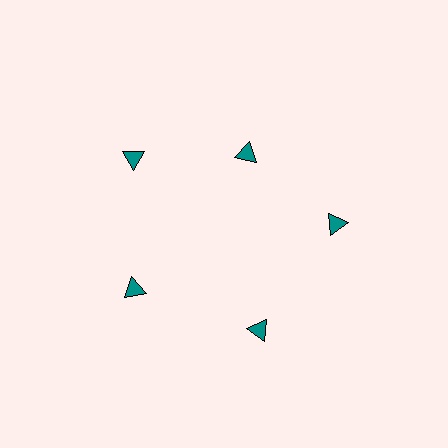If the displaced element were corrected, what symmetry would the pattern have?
It would have 5-fold rotational symmetry — the pattern would map onto itself every 72 degrees.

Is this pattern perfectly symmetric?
No. The 5 teal triangles are arranged in a ring, but one element near the 1 o'clock position is pulled inward toward the center, breaking the 5-fold rotational symmetry.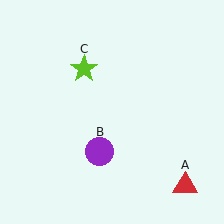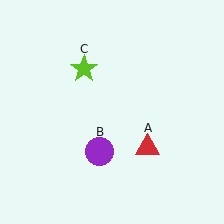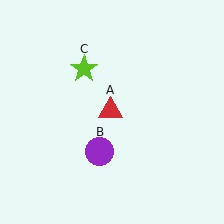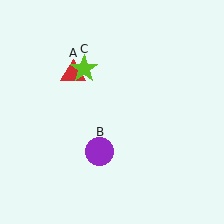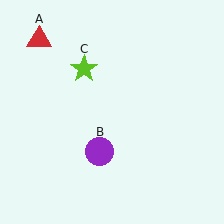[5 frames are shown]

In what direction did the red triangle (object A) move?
The red triangle (object A) moved up and to the left.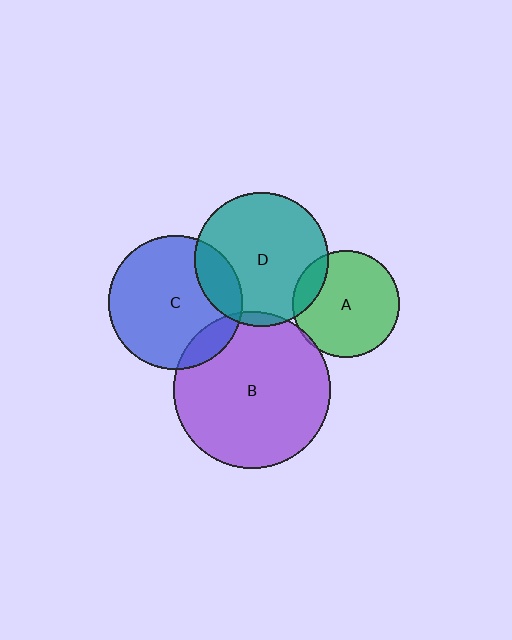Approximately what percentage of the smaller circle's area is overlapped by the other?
Approximately 15%.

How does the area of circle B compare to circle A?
Approximately 2.2 times.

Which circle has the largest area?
Circle B (purple).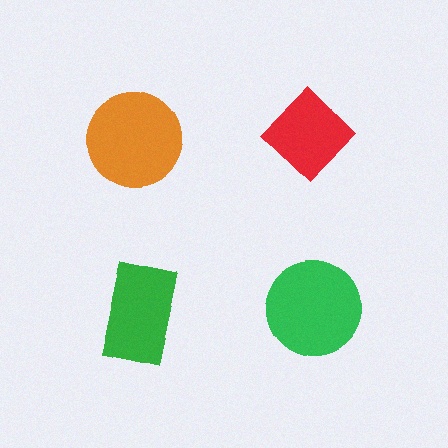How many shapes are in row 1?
2 shapes.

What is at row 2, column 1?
A green rectangle.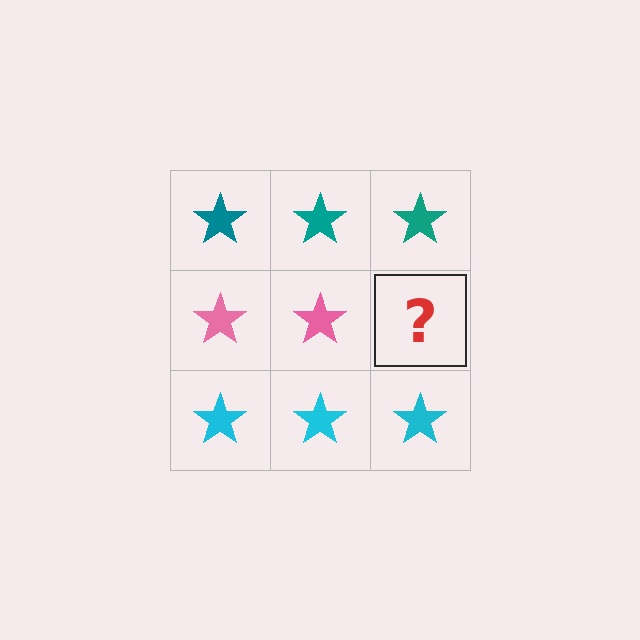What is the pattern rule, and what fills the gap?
The rule is that each row has a consistent color. The gap should be filled with a pink star.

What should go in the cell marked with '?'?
The missing cell should contain a pink star.